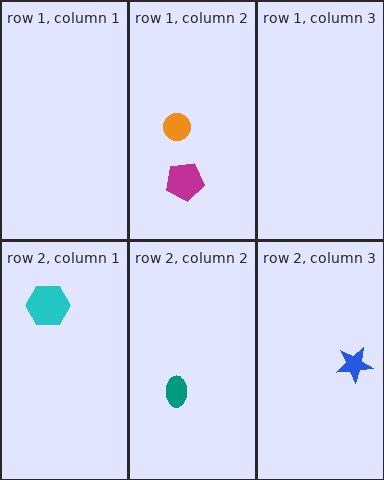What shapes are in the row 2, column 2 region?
The teal ellipse.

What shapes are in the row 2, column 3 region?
The blue star.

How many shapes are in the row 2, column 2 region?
1.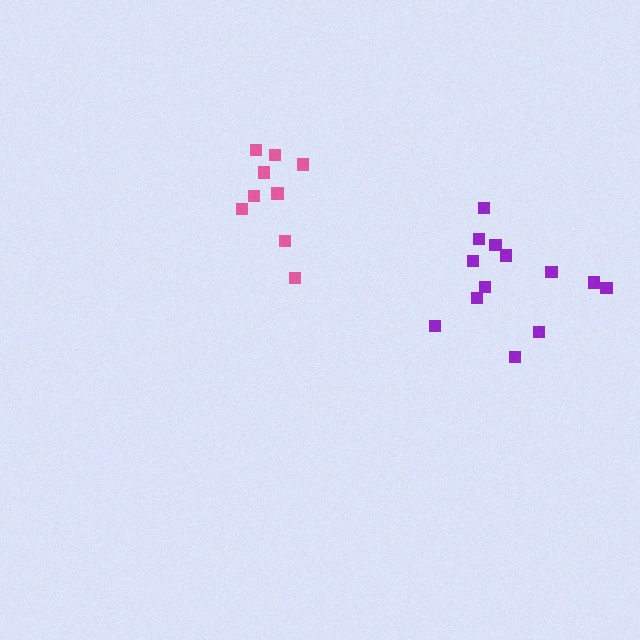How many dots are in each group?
Group 1: 13 dots, Group 2: 9 dots (22 total).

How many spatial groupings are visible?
There are 2 spatial groupings.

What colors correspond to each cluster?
The clusters are colored: purple, pink.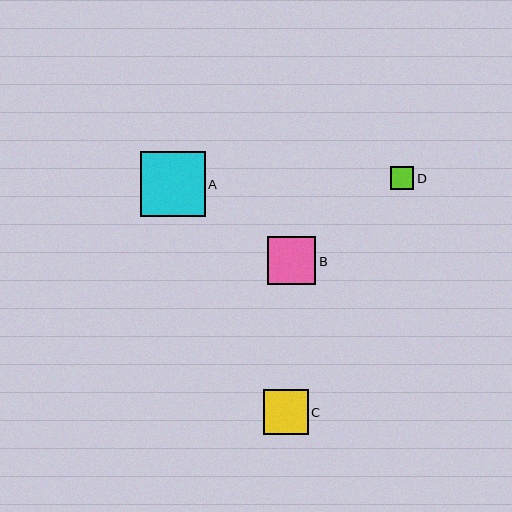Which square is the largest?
Square A is the largest with a size of approximately 65 pixels.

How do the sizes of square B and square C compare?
Square B and square C are approximately the same size.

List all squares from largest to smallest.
From largest to smallest: A, B, C, D.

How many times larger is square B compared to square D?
Square B is approximately 2.1 times the size of square D.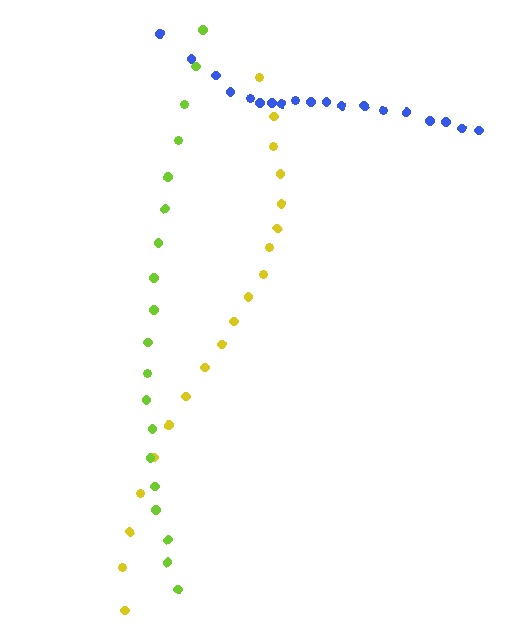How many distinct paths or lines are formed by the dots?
There are 3 distinct paths.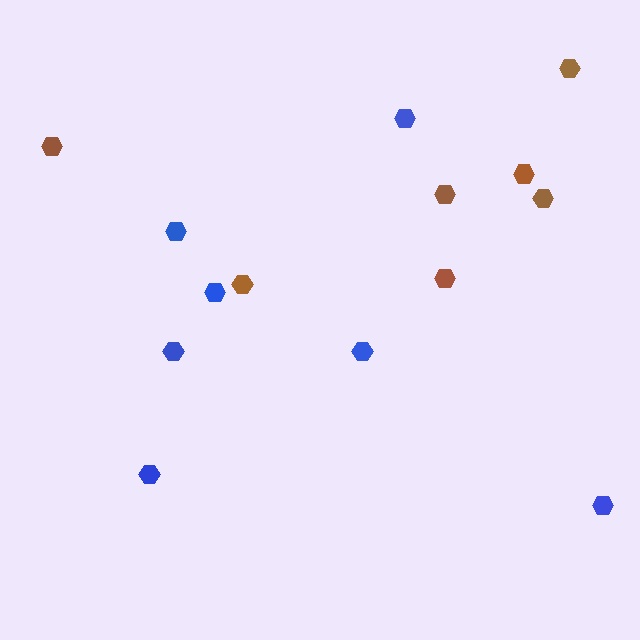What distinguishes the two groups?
There are 2 groups: one group of blue hexagons (7) and one group of brown hexagons (7).